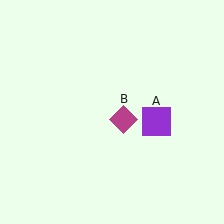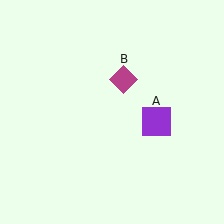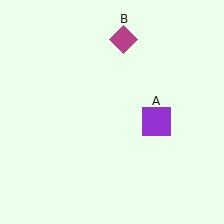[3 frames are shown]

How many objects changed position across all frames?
1 object changed position: magenta diamond (object B).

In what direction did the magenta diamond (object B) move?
The magenta diamond (object B) moved up.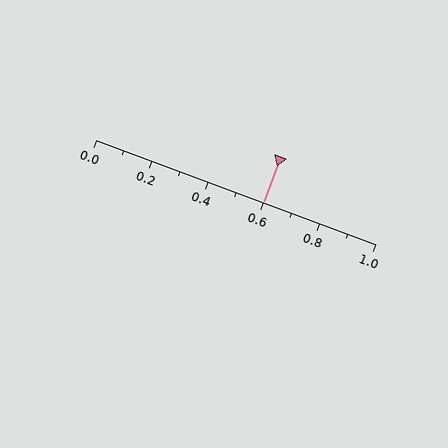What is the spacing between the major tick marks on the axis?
The major ticks are spaced 0.2 apart.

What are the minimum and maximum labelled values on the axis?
The axis runs from 0.0 to 1.0.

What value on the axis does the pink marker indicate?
The marker indicates approximately 0.6.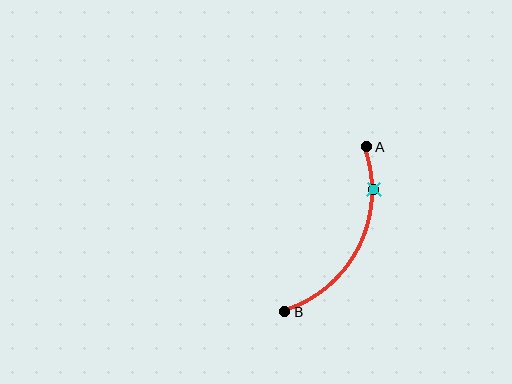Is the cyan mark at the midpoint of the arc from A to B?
No. The cyan mark lies on the arc but is closer to endpoint A. The arc midpoint would be at the point on the curve equidistant along the arc from both A and B.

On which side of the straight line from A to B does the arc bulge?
The arc bulges to the right of the straight line connecting A and B.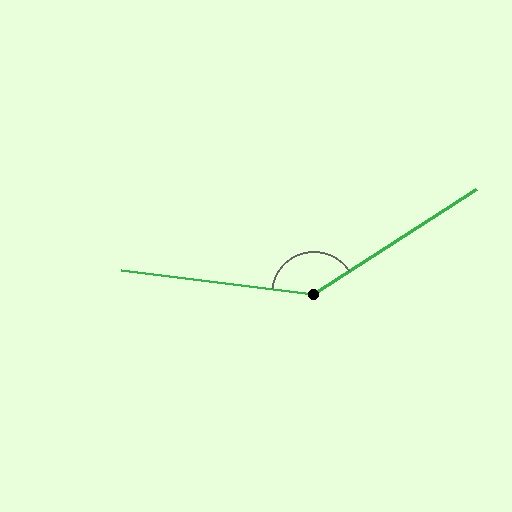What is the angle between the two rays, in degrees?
Approximately 140 degrees.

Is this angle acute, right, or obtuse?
It is obtuse.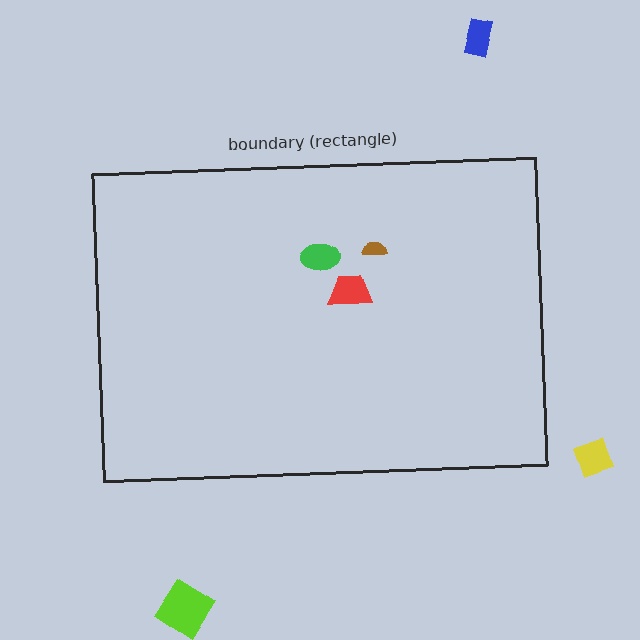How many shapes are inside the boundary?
3 inside, 3 outside.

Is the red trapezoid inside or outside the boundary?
Inside.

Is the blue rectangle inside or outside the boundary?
Outside.